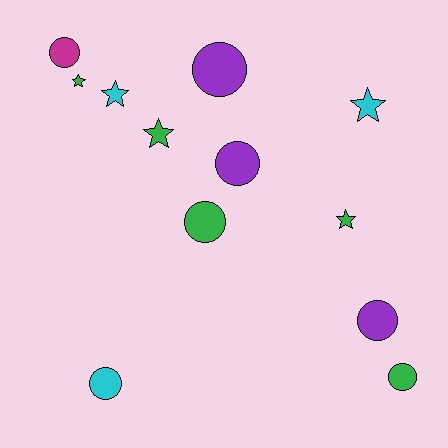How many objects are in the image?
There are 12 objects.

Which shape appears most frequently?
Circle, with 7 objects.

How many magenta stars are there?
There are no magenta stars.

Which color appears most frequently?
Green, with 5 objects.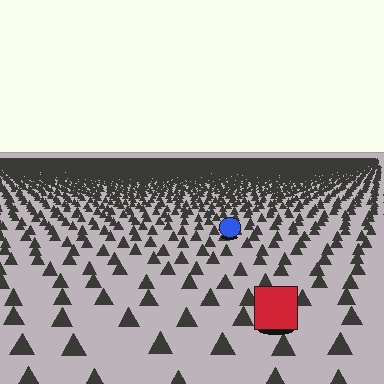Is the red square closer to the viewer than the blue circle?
Yes. The red square is closer — you can tell from the texture gradient: the ground texture is coarser near it.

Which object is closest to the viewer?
The red square is closest. The texture marks near it are larger and more spread out.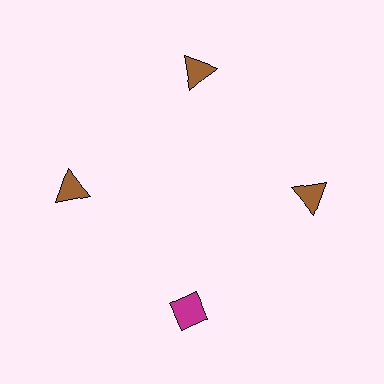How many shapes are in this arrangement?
There are 4 shapes arranged in a ring pattern.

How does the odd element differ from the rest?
It differs in both color (magenta instead of brown) and shape (diamond instead of triangle).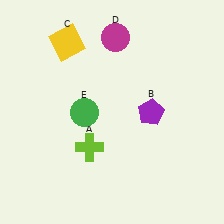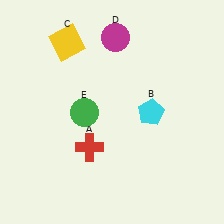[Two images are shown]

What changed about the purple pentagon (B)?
In Image 1, B is purple. In Image 2, it changed to cyan.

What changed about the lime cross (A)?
In Image 1, A is lime. In Image 2, it changed to red.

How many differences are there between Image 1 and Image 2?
There are 2 differences between the two images.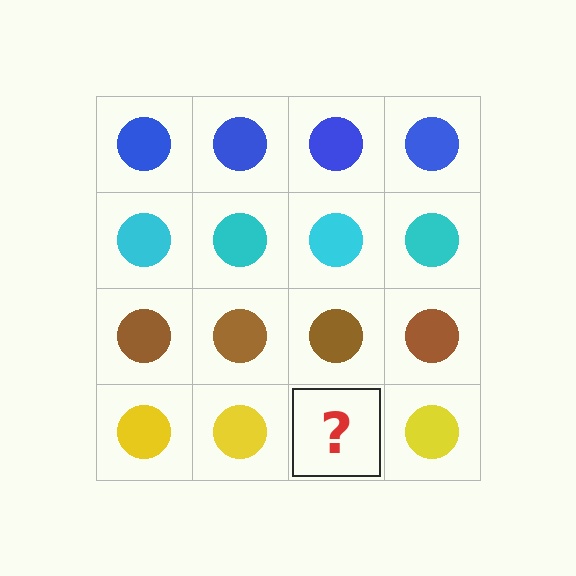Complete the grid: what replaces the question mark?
The question mark should be replaced with a yellow circle.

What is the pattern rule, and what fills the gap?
The rule is that each row has a consistent color. The gap should be filled with a yellow circle.